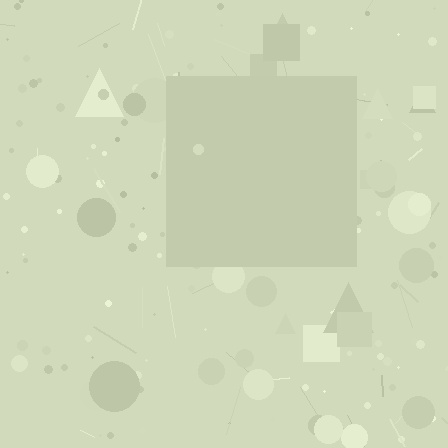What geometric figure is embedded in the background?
A square is embedded in the background.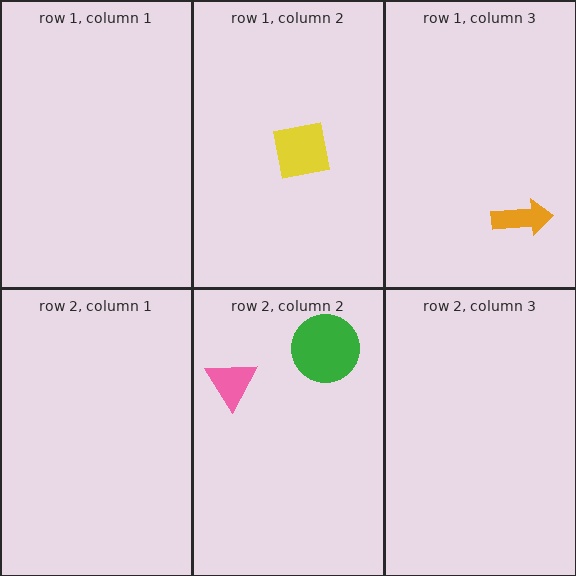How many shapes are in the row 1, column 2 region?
1.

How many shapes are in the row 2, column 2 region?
2.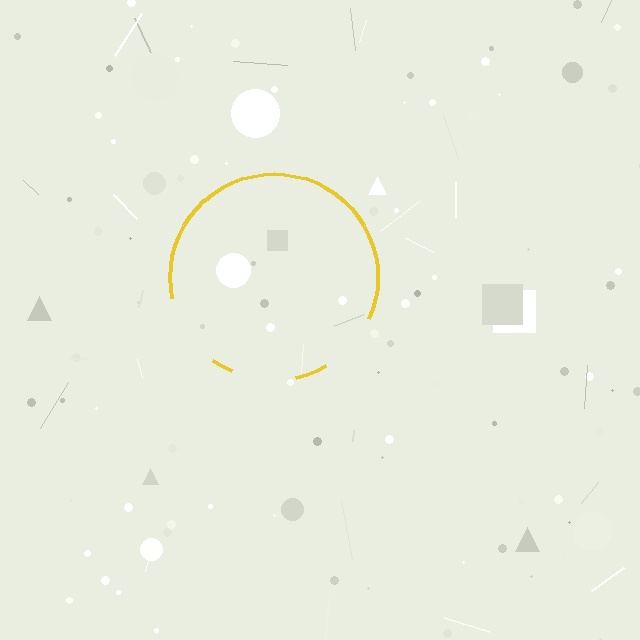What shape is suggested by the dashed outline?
The dashed outline suggests a circle.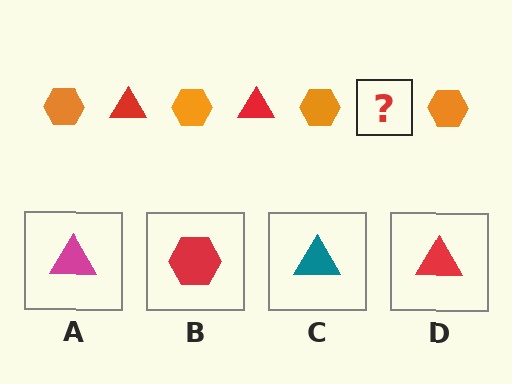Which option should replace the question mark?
Option D.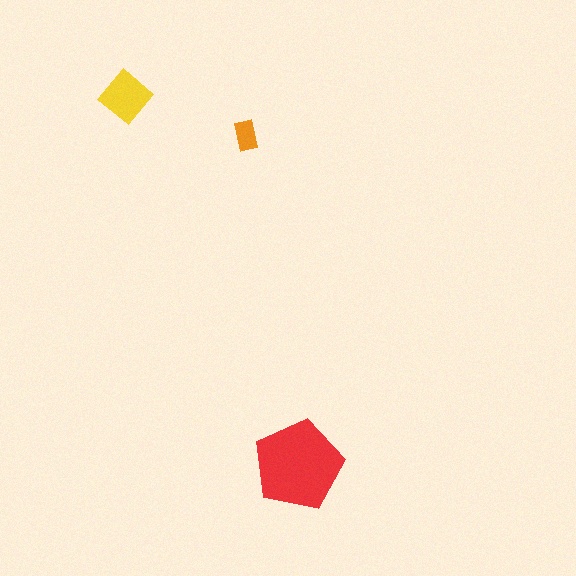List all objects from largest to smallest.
The red pentagon, the yellow diamond, the orange rectangle.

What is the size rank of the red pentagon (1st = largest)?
1st.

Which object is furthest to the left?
The yellow diamond is leftmost.